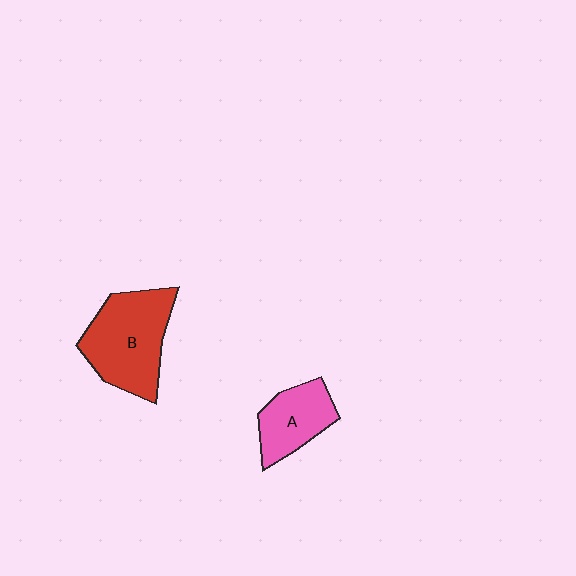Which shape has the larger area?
Shape B (red).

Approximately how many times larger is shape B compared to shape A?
Approximately 1.6 times.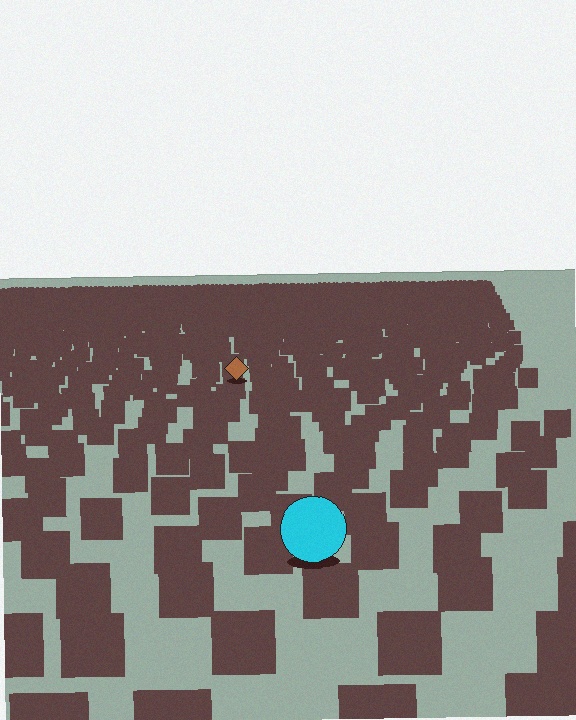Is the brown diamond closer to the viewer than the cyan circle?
No. The cyan circle is closer — you can tell from the texture gradient: the ground texture is coarser near it.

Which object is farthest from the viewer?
The brown diamond is farthest from the viewer. It appears smaller and the ground texture around it is denser.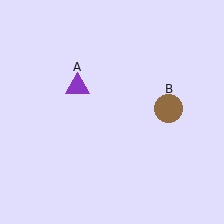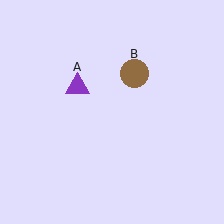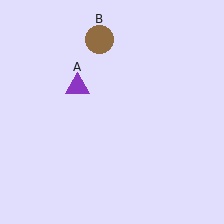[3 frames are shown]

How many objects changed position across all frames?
1 object changed position: brown circle (object B).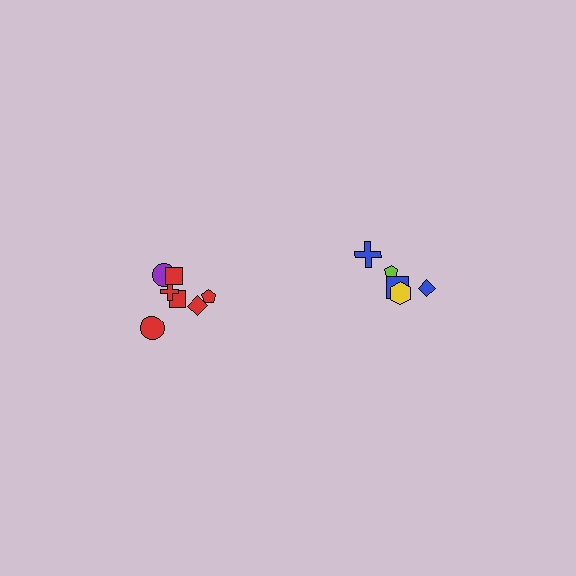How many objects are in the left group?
There are 7 objects.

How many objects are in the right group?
There are 5 objects.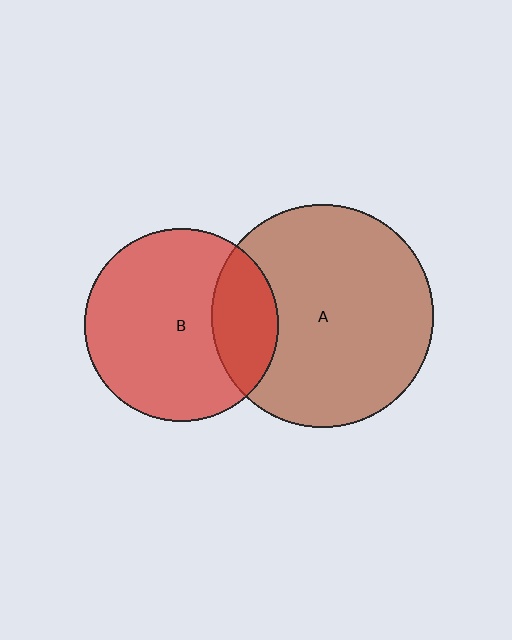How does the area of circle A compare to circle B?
Approximately 1.3 times.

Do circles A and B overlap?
Yes.